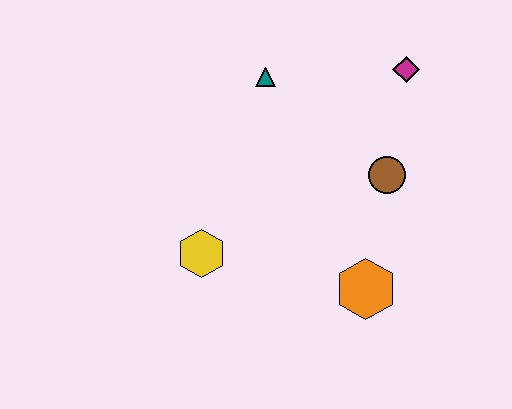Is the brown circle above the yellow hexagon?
Yes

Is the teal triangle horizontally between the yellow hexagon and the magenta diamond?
Yes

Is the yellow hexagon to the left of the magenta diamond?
Yes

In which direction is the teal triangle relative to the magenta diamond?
The teal triangle is to the left of the magenta diamond.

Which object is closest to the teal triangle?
The magenta diamond is closest to the teal triangle.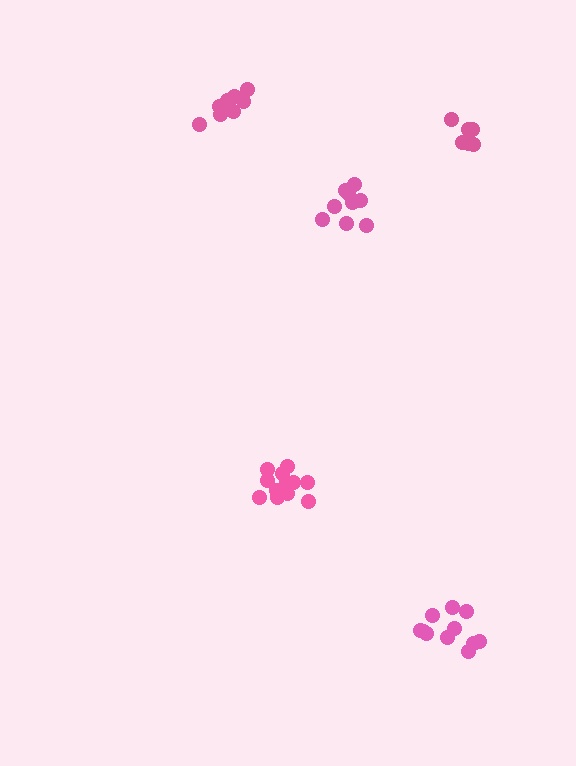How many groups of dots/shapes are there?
There are 5 groups.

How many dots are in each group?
Group 1: 9 dots, Group 2: 6 dots, Group 3: 12 dots, Group 4: 9 dots, Group 5: 11 dots (47 total).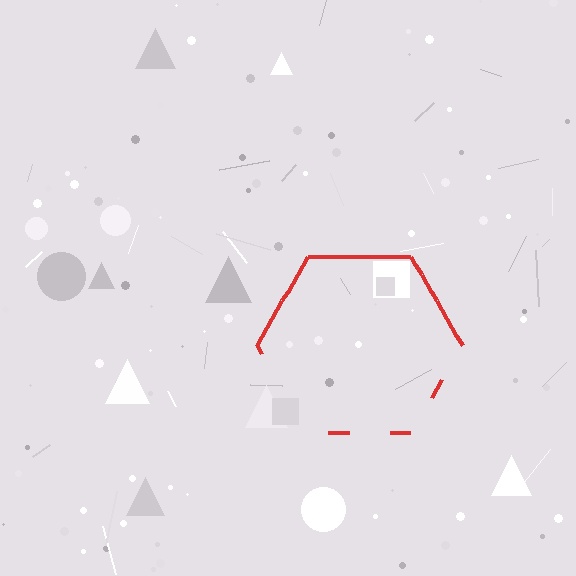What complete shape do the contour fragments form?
The contour fragments form a hexagon.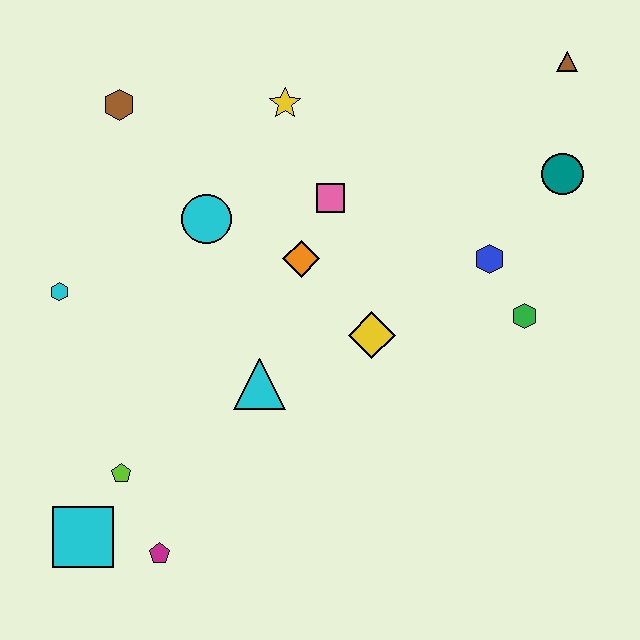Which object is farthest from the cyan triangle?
The brown triangle is farthest from the cyan triangle.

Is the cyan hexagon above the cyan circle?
No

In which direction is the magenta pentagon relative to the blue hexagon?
The magenta pentagon is to the left of the blue hexagon.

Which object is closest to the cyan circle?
The orange diamond is closest to the cyan circle.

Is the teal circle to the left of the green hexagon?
No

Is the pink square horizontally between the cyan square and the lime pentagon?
No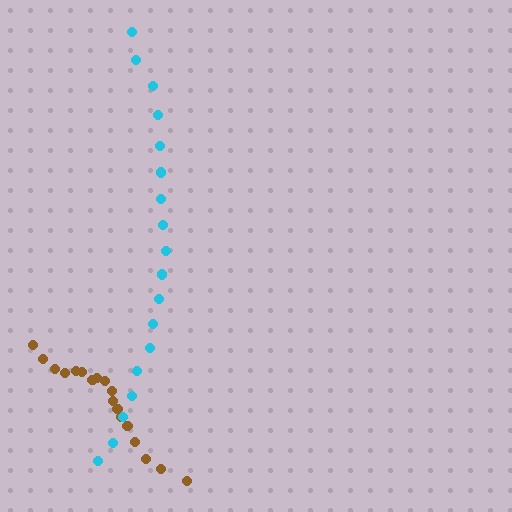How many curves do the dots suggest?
There are 2 distinct paths.